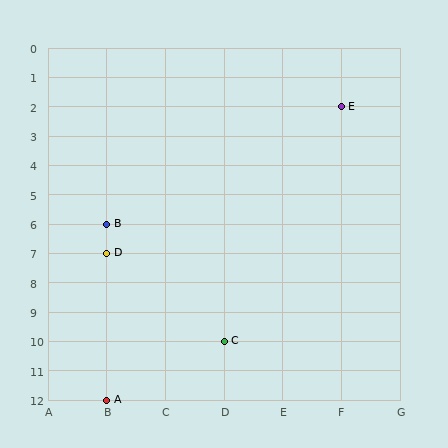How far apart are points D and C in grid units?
Points D and C are 2 columns and 3 rows apart (about 3.6 grid units diagonally).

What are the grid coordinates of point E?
Point E is at grid coordinates (F, 2).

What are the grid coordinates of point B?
Point B is at grid coordinates (B, 6).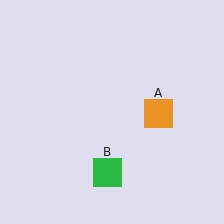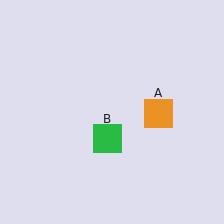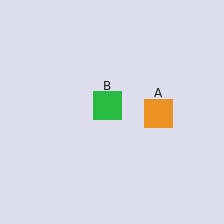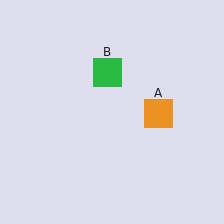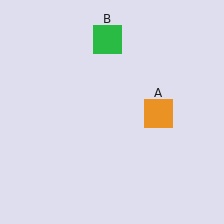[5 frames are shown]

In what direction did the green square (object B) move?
The green square (object B) moved up.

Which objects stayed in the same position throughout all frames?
Orange square (object A) remained stationary.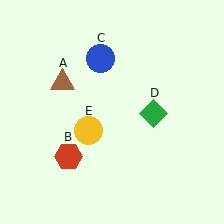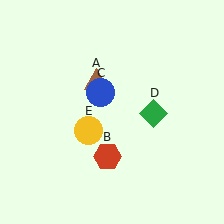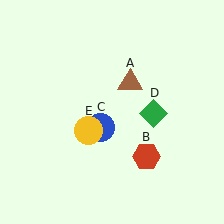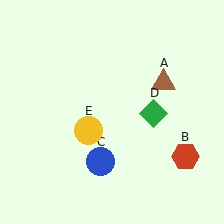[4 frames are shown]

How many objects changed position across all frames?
3 objects changed position: brown triangle (object A), red hexagon (object B), blue circle (object C).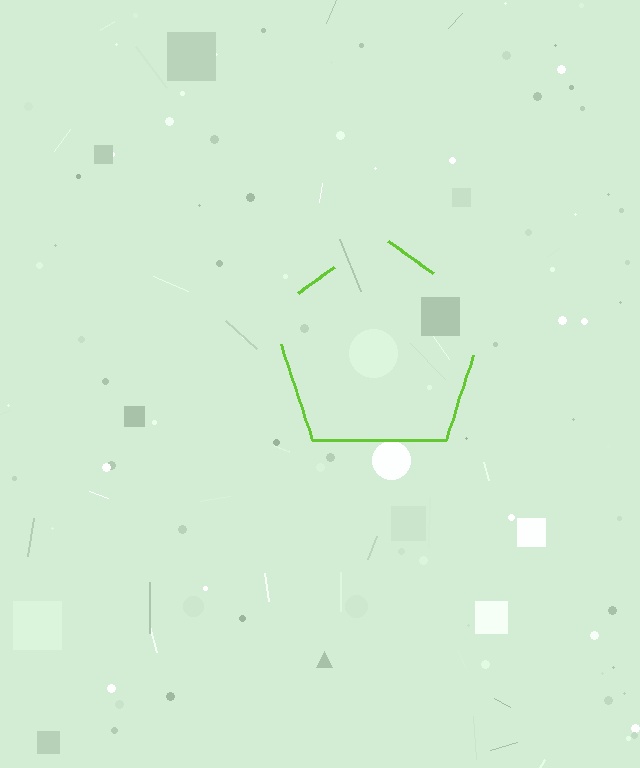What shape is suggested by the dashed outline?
The dashed outline suggests a pentagon.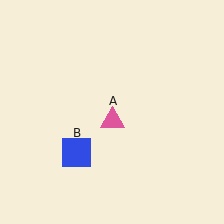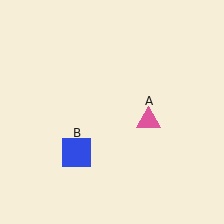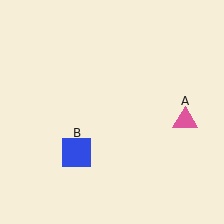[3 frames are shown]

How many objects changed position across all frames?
1 object changed position: pink triangle (object A).